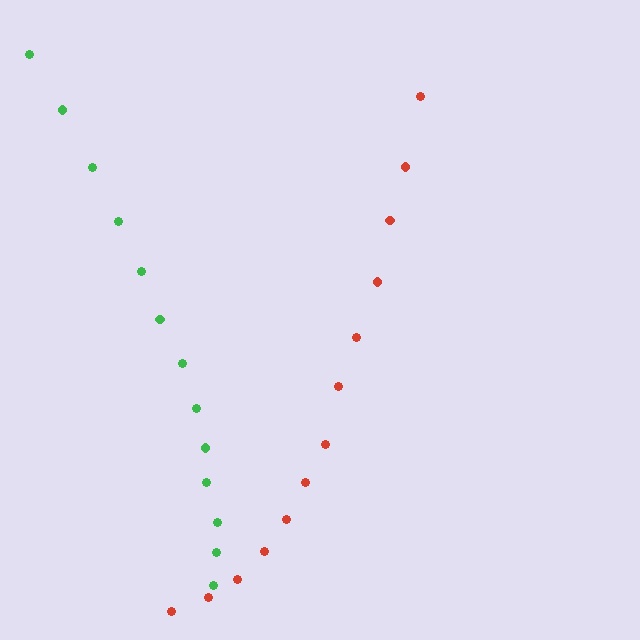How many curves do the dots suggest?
There are 2 distinct paths.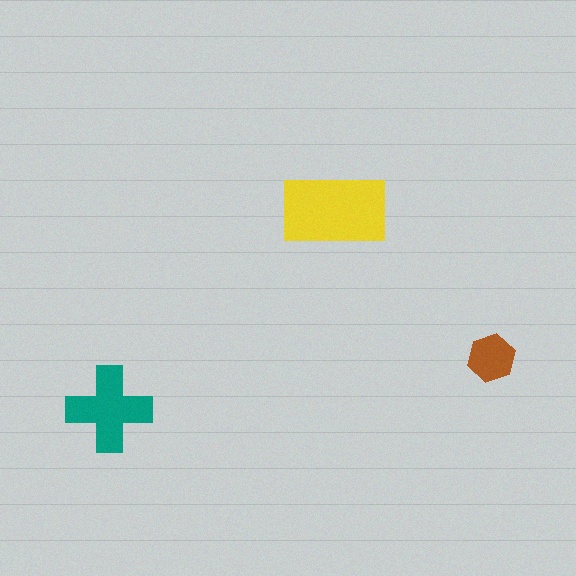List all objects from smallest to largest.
The brown hexagon, the teal cross, the yellow rectangle.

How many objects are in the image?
There are 3 objects in the image.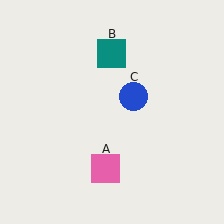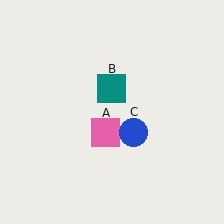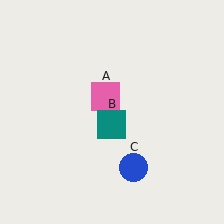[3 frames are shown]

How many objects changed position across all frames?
3 objects changed position: pink square (object A), teal square (object B), blue circle (object C).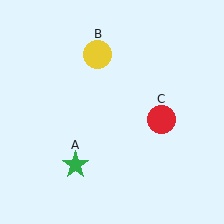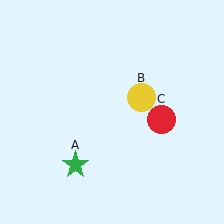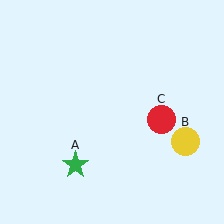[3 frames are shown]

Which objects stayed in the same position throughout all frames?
Green star (object A) and red circle (object C) remained stationary.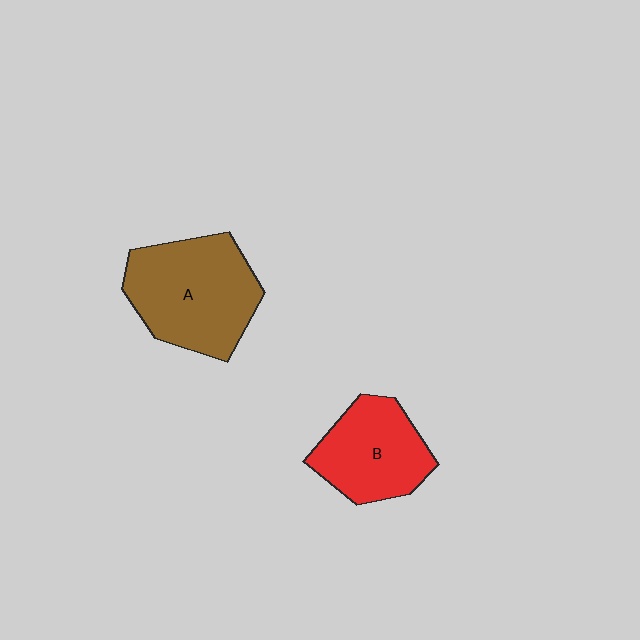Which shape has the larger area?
Shape A (brown).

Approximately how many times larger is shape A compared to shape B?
Approximately 1.4 times.